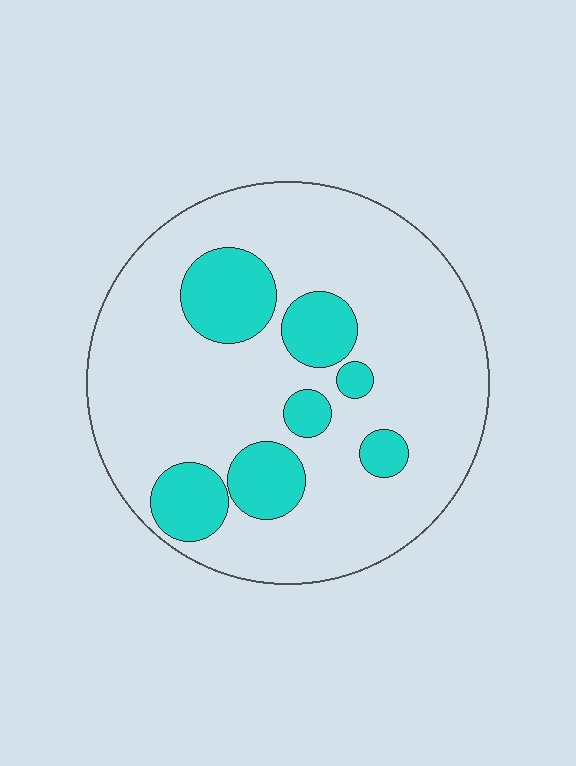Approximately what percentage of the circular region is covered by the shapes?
Approximately 20%.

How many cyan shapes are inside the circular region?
7.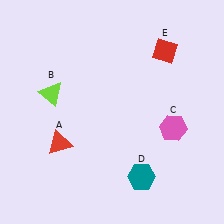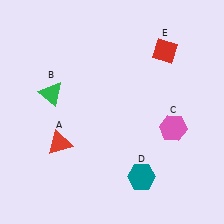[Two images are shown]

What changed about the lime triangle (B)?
In Image 1, B is lime. In Image 2, it changed to green.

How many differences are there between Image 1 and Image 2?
There is 1 difference between the two images.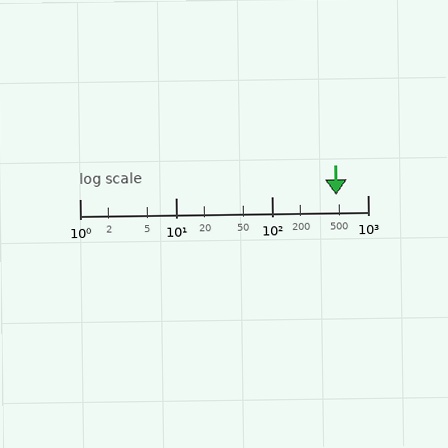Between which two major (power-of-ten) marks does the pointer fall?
The pointer is between 100 and 1000.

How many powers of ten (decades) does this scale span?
The scale spans 3 decades, from 1 to 1000.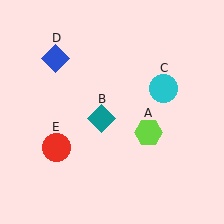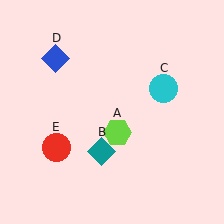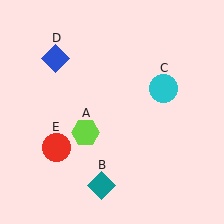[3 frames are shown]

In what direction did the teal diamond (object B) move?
The teal diamond (object B) moved down.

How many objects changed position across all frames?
2 objects changed position: lime hexagon (object A), teal diamond (object B).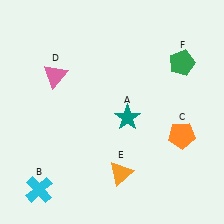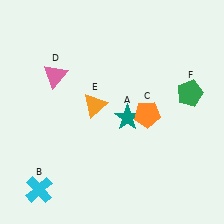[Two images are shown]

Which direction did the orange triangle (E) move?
The orange triangle (E) moved up.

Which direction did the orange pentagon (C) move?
The orange pentagon (C) moved left.